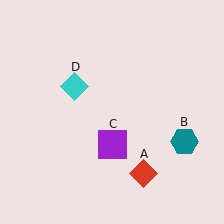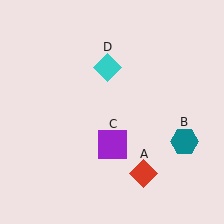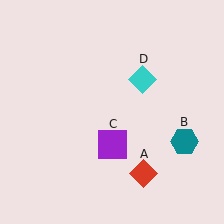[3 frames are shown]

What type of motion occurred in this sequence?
The cyan diamond (object D) rotated clockwise around the center of the scene.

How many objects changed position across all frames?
1 object changed position: cyan diamond (object D).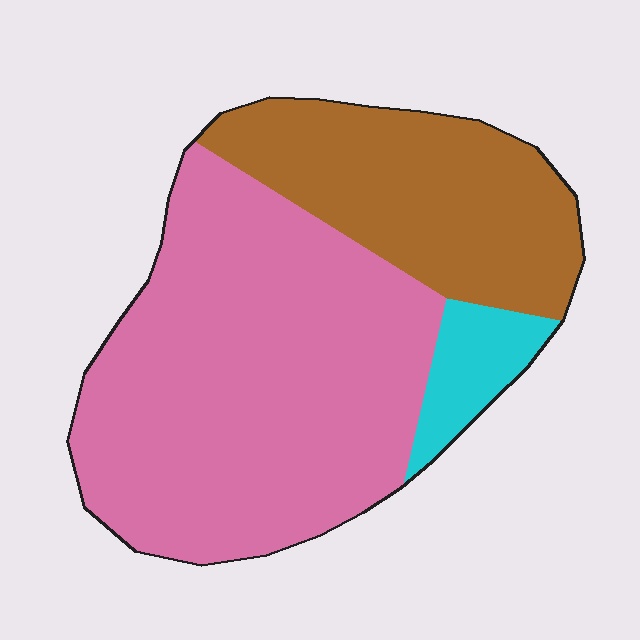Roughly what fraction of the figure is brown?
Brown covers about 30% of the figure.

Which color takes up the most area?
Pink, at roughly 65%.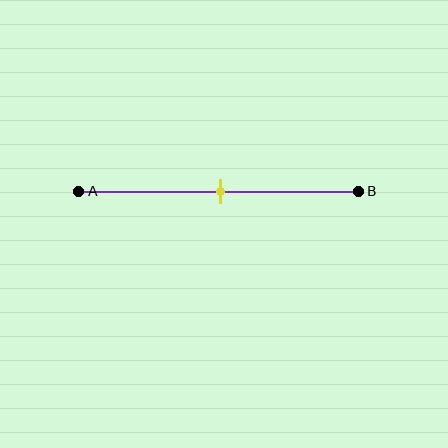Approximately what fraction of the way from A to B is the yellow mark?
The yellow mark is approximately 50% of the way from A to B.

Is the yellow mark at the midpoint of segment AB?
Yes, the mark is approximately at the midpoint.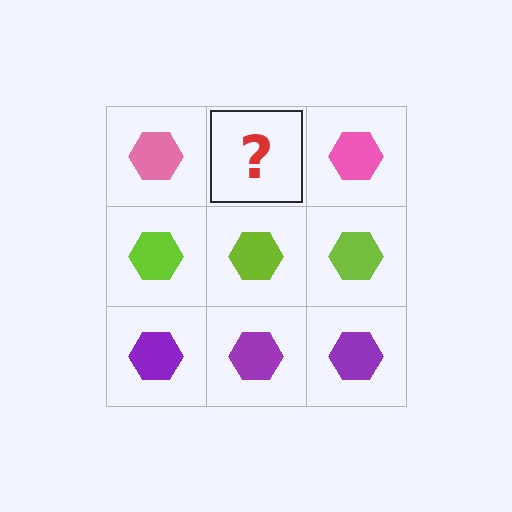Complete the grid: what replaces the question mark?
The question mark should be replaced with a pink hexagon.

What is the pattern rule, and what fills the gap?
The rule is that each row has a consistent color. The gap should be filled with a pink hexagon.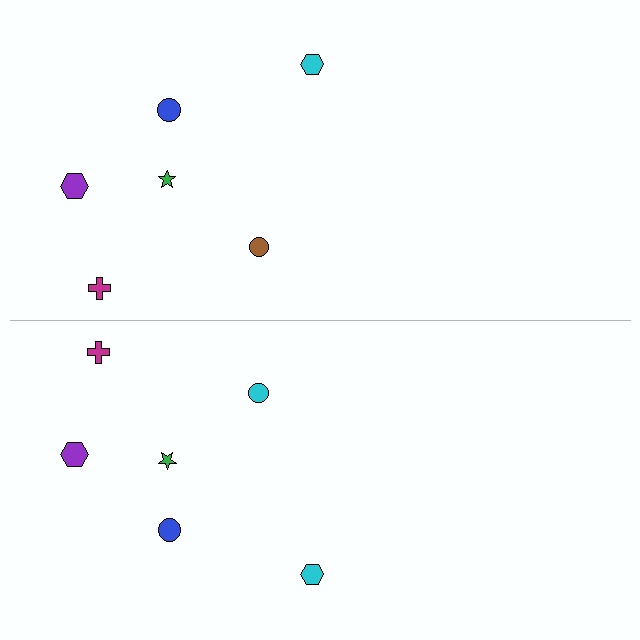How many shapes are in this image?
There are 12 shapes in this image.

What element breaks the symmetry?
The cyan circle on the bottom side breaks the symmetry — its mirror counterpart is brown.